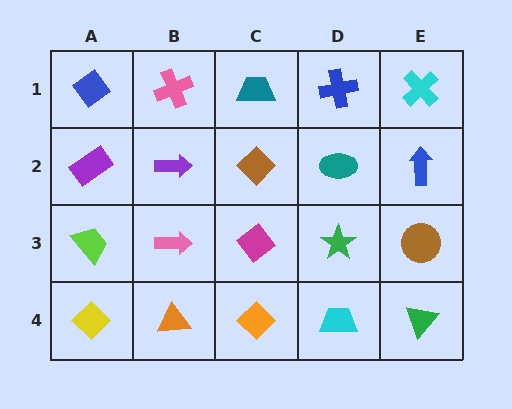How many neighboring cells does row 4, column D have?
3.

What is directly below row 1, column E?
A blue arrow.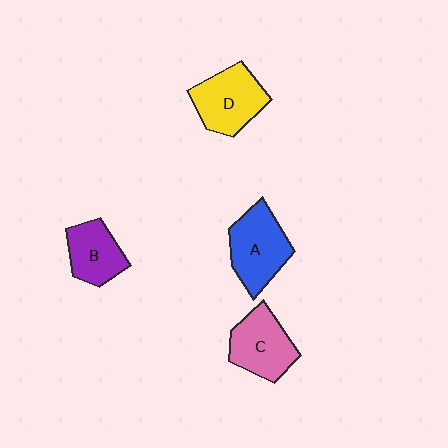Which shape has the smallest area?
Shape B (purple).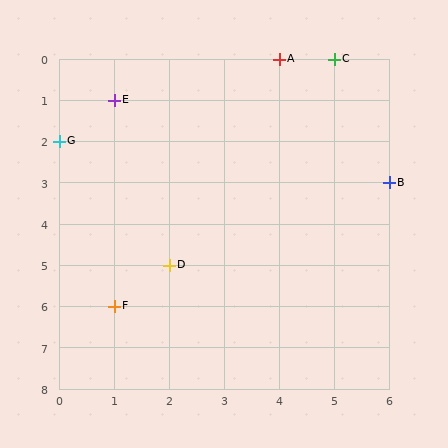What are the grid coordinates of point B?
Point B is at grid coordinates (6, 3).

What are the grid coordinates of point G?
Point G is at grid coordinates (0, 2).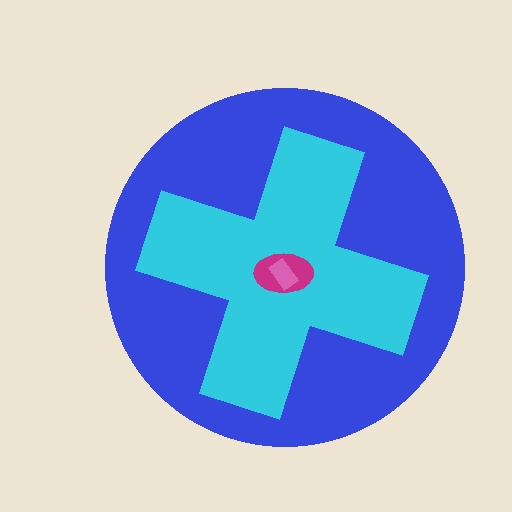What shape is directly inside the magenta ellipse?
The pink rectangle.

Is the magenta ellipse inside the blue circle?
Yes.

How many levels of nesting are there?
4.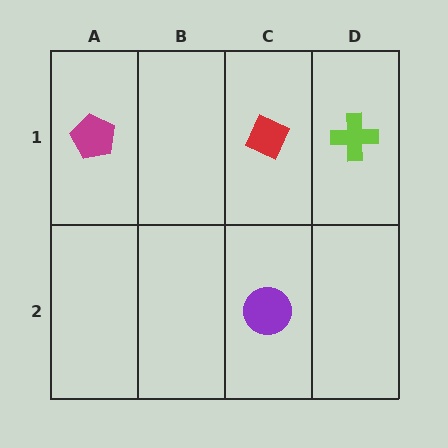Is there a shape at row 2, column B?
No, that cell is empty.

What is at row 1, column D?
A lime cross.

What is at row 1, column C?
A red diamond.